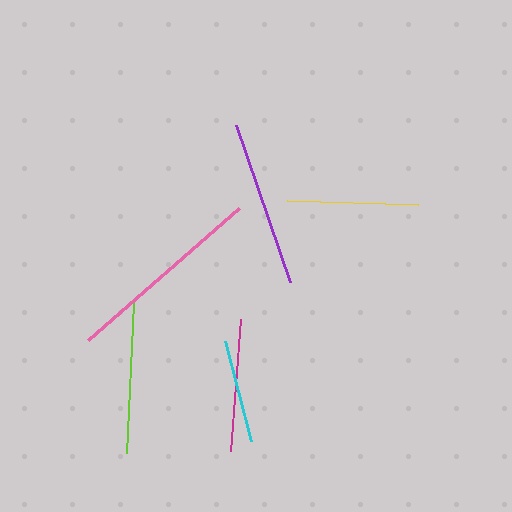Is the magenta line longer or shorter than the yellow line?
The magenta line is longer than the yellow line.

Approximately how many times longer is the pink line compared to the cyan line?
The pink line is approximately 1.9 times the length of the cyan line.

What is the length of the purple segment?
The purple segment is approximately 165 pixels long.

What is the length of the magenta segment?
The magenta segment is approximately 132 pixels long.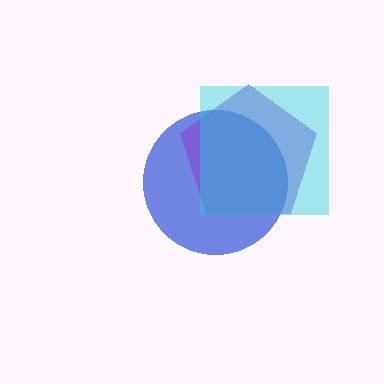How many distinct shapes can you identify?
There are 3 distinct shapes: a blue circle, a purple pentagon, a cyan square.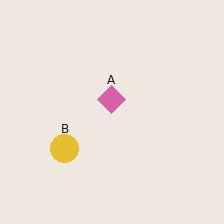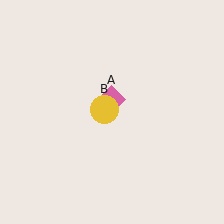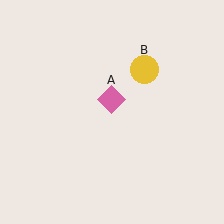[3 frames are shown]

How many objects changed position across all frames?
1 object changed position: yellow circle (object B).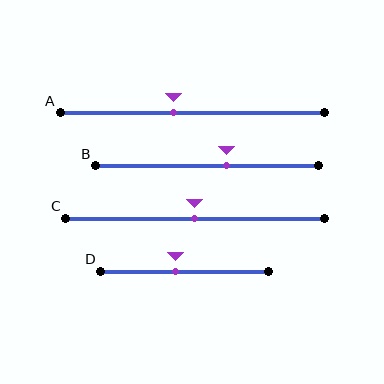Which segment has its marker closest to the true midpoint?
Segment C has its marker closest to the true midpoint.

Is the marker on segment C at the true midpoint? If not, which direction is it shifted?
Yes, the marker on segment C is at the true midpoint.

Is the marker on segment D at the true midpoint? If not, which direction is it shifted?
No, the marker on segment D is shifted to the left by about 5% of the segment length.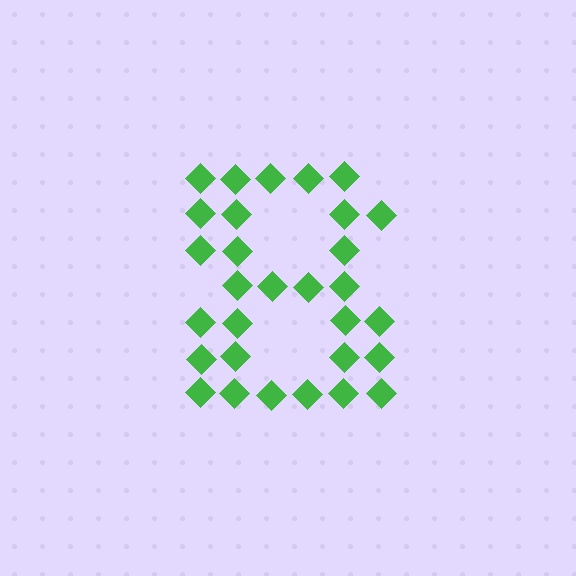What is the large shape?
The large shape is the digit 8.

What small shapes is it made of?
It is made of small diamonds.